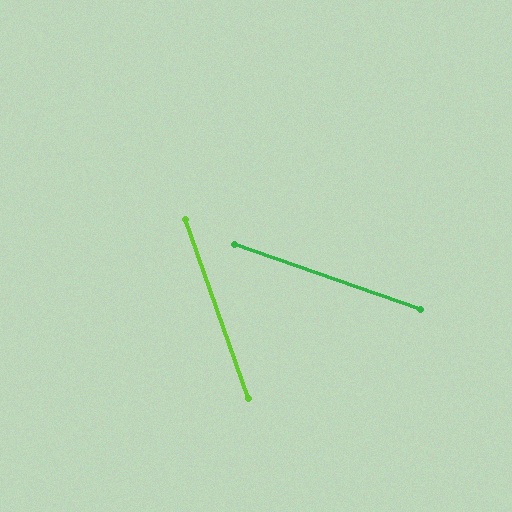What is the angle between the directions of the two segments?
Approximately 51 degrees.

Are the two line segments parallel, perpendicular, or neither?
Neither parallel nor perpendicular — they differ by about 51°.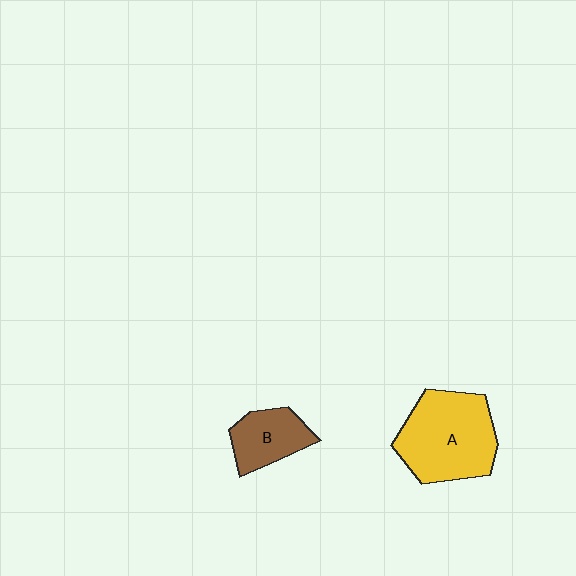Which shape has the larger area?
Shape A (yellow).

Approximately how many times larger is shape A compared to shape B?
Approximately 2.0 times.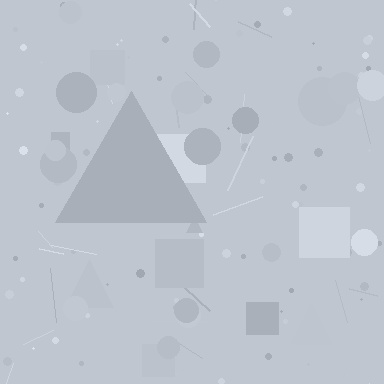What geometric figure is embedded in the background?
A triangle is embedded in the background.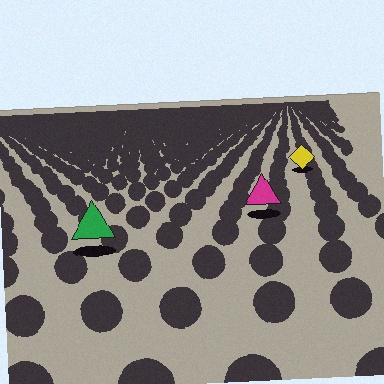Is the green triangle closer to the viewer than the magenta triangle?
Yes. The green triangle is closer — you can tell from the texture gradient: the ground texture is coarser near it.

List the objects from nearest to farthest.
From nearest to farthest: the green triangle, the magenta triangle, the yellow diamond.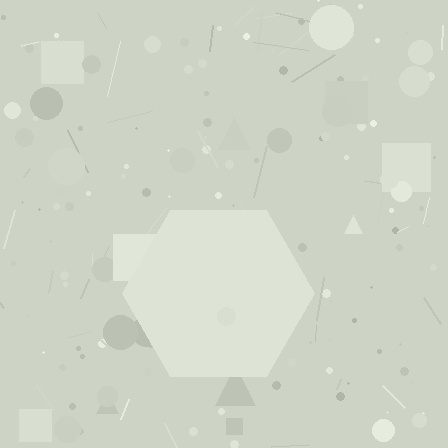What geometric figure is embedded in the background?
A hexagon is embedded in the background.